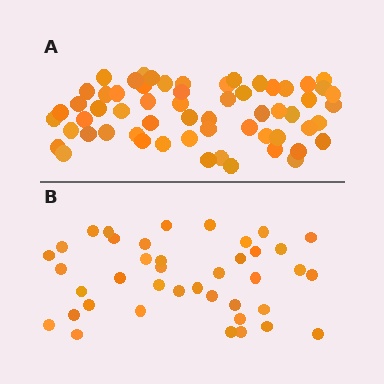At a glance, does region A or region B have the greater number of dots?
Region A (the top region) has more dots.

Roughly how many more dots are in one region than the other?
Region A has approximately 20 more dots than region B.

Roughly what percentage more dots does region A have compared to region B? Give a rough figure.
About 50% more.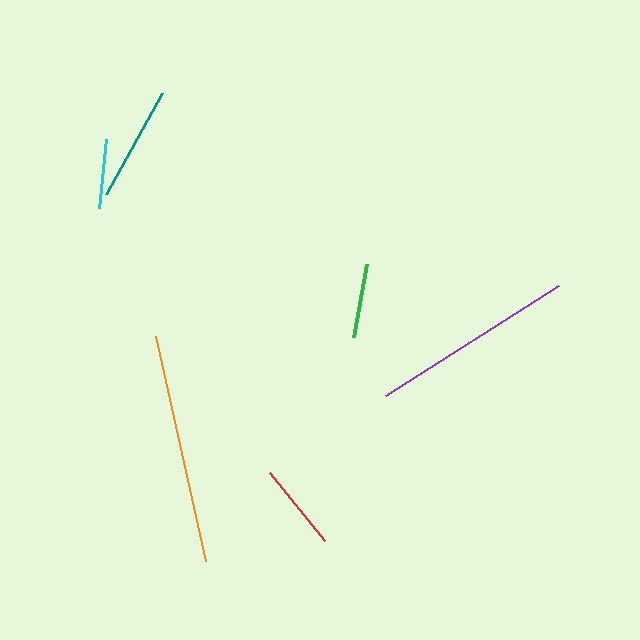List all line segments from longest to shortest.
From longest to shortest: orange, purple, teal, red, green, cyan.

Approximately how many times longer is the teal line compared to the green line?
The teal line is approximately 1.6 times the length of the green line.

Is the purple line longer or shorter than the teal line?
The purple line is longer than the teal line.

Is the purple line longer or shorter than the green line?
The purple line is longer than the green line.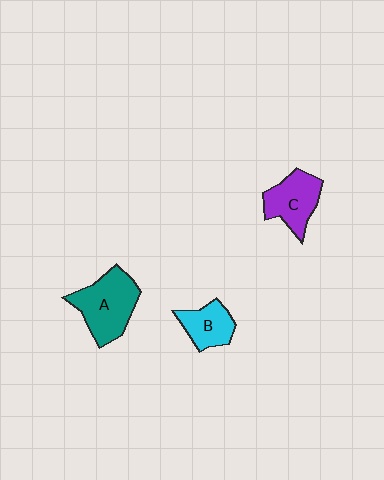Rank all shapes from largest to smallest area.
From largest to smallest: A (teal), C (purple), B (cyan).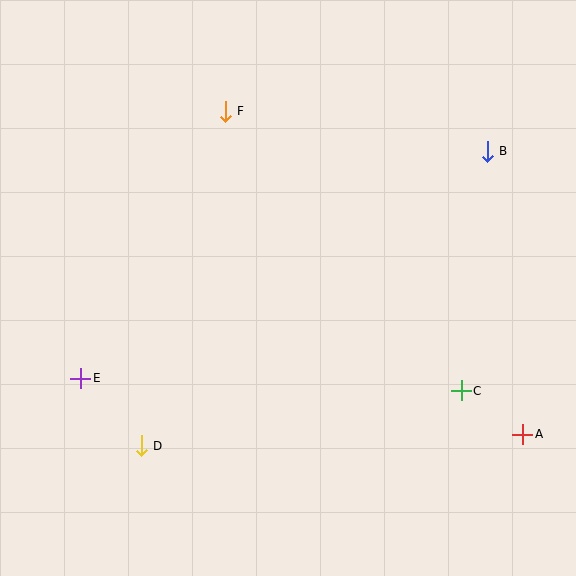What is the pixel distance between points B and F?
The distance between B and F is 265 pixels.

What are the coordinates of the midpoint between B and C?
The midpoint between B and C is at (474, 271).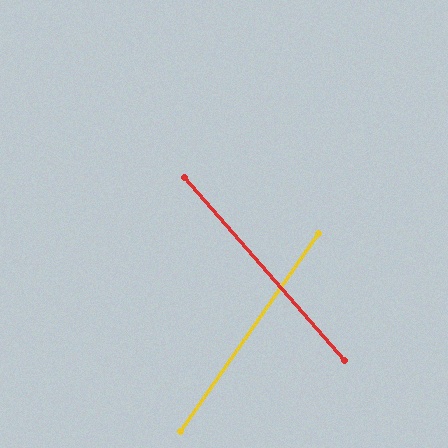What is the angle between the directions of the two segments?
Approximately 76 degrees.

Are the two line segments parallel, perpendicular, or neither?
Neither parallel nor perpendicular — they differ by about 76°.